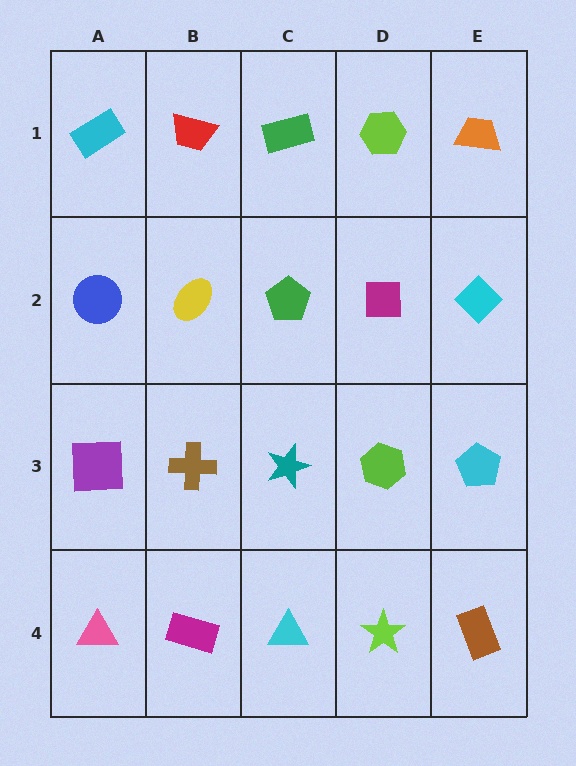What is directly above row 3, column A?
A blue circle.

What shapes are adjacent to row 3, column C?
A green pentagon (row 2, column C), a cyan triangle (row 4, column C), a brown cross (row 3, column B), a lime hexagon (row 3, column D).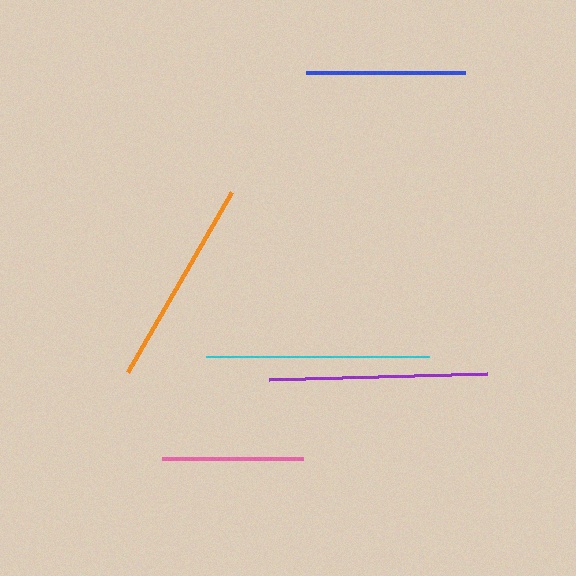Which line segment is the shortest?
The pink line is the shortest at approximately 141 pixels.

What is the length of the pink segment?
The pink segment is approximately 141 pixels long.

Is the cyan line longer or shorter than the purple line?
The cyan line is longer than the purple line.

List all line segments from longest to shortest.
From longest to shortest: cyan, purple, orange, blue, pink.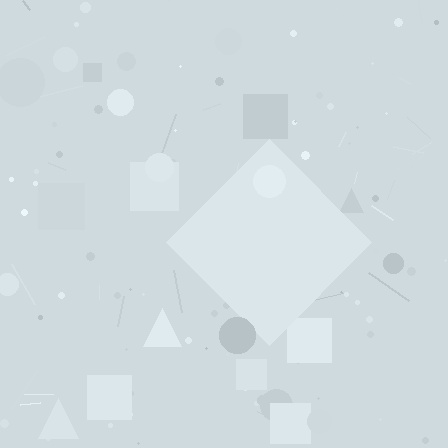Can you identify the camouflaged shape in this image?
The camouflaged shape is a diamond.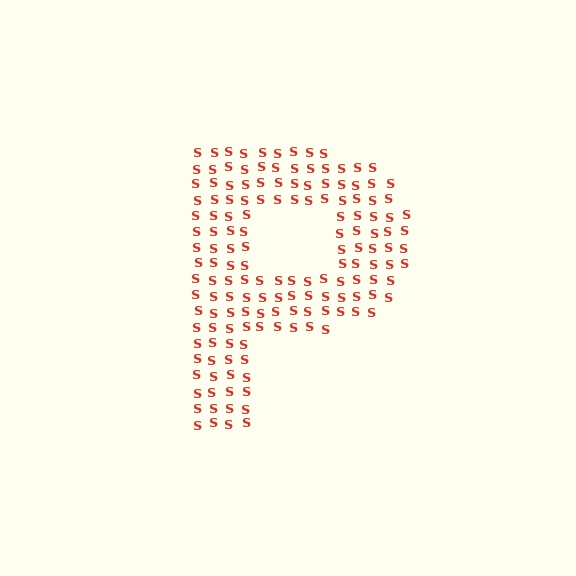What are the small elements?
The small elements are letter S's.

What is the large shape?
The large shape is the letter P.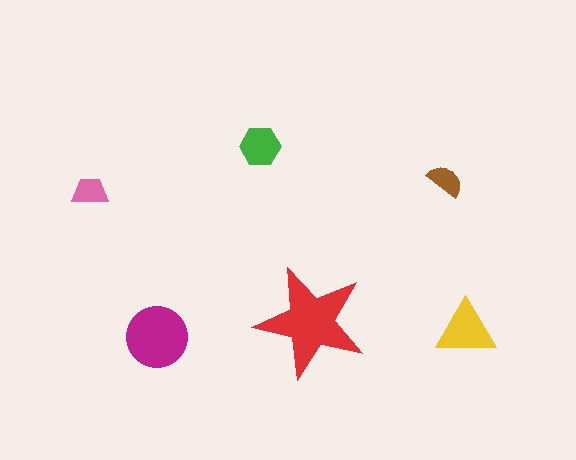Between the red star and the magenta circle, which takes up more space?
The red star.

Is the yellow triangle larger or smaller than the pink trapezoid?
Larger.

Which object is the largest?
The red star.